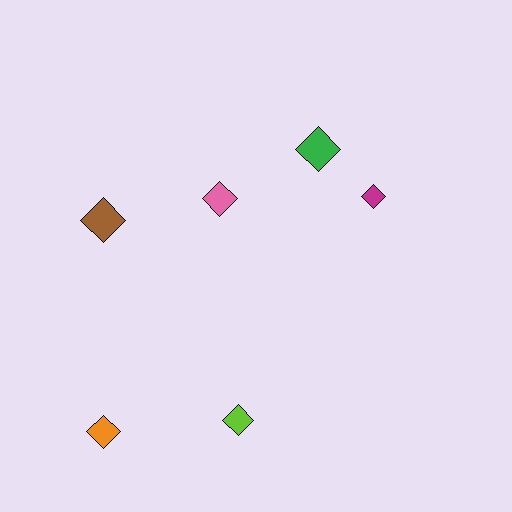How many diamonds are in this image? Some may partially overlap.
There are 6 diamonds.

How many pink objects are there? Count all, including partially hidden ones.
There is 1 pink object.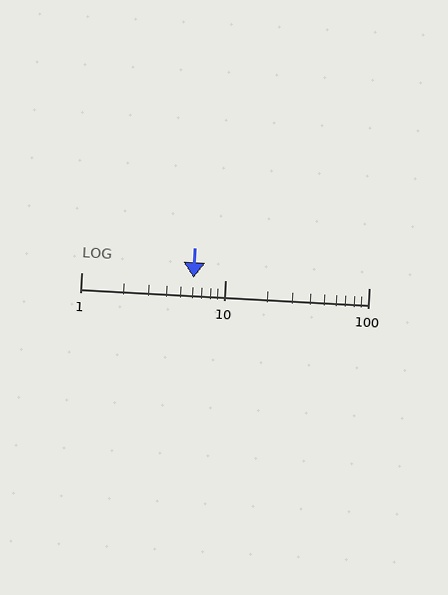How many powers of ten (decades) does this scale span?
The scale spans 2 decades, from 1 to 100.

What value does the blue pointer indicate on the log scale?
The pointer indicates approximately 6.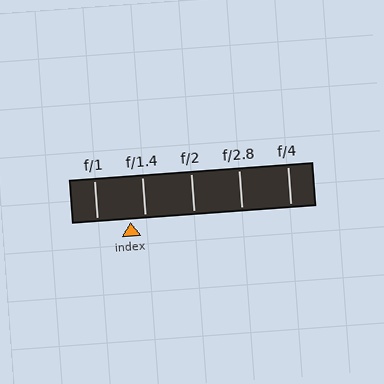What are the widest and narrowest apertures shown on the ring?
The widest aperture shown is f/1 and the narrowest is f/4.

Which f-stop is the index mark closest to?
The index mark is closest to f/1.4.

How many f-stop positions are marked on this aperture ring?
There are 5 f-stop positions marked.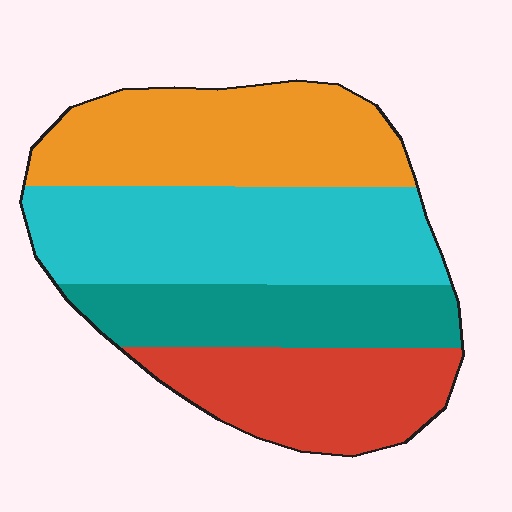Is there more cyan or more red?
Cyan.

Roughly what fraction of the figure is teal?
Teal covers 19% of the figure.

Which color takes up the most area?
Cyan, at roughly 30%.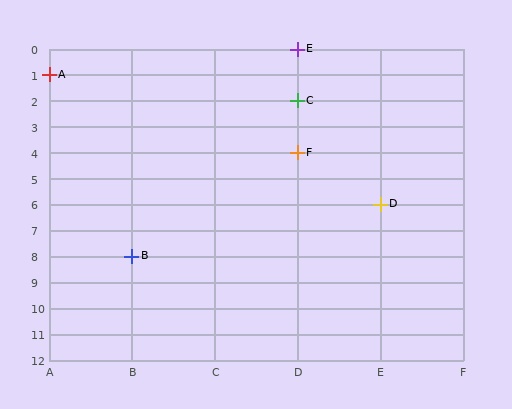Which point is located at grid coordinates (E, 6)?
Point D is at (E, 6).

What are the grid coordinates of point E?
Point E is at grid coordinates (D, 0).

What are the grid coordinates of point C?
Point C is at grid coordinates (D, 2).